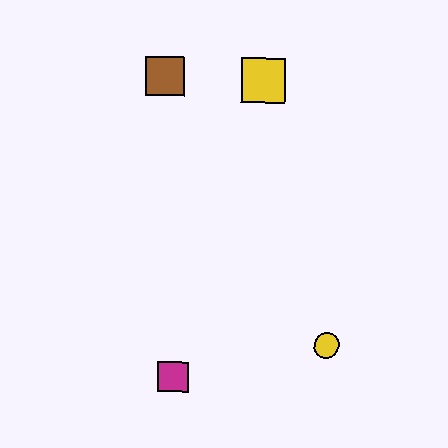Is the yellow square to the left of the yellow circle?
Yes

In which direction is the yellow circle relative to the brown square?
The yellow circle is below the brown square.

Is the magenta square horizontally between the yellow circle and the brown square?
Yes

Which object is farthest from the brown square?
The yellow circle is farthest from the brown square.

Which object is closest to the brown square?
The yellow square is closest to the brown square.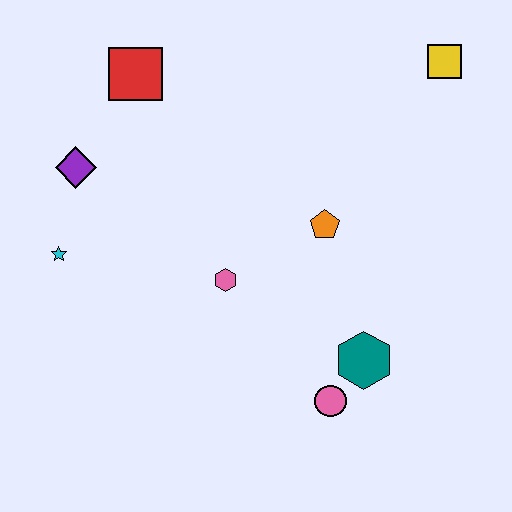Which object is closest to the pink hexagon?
The orange pentagon is closest to the pink hexagon.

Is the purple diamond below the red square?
Yes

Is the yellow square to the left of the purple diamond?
No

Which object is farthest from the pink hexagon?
The yellow square is farthest from the pink hexagon.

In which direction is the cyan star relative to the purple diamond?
The cyan star is below the purple diamond.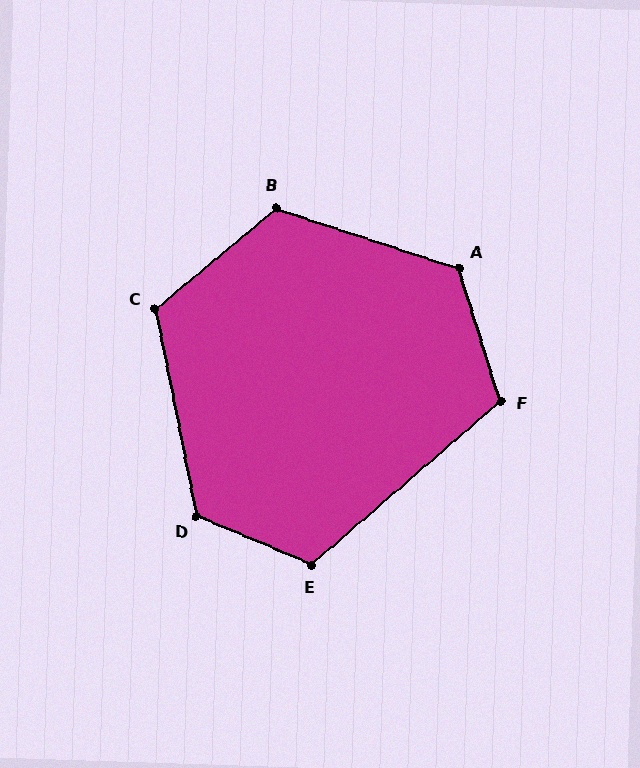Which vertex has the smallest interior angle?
F, at approximately 114 degrees.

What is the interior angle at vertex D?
Approximately 124 degrees (obtuse).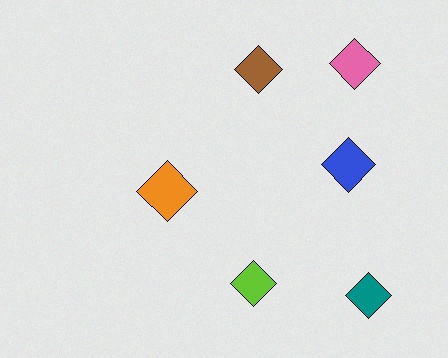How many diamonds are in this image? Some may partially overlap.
There are 6 diamonds.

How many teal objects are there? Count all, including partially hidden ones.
There is 1 teal object.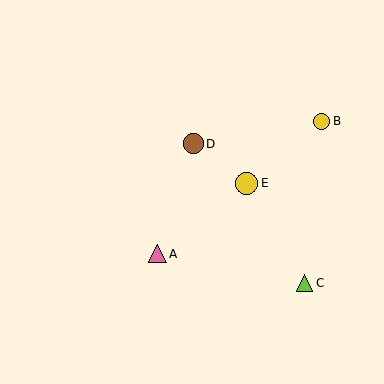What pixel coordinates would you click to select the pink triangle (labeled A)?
Click at (157, 254) to select the pink triangle A.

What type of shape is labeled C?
Shape C is a lime triangle.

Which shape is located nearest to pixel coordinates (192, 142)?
The brown circle (labeled D) at (194, 144) is nearest to that location.